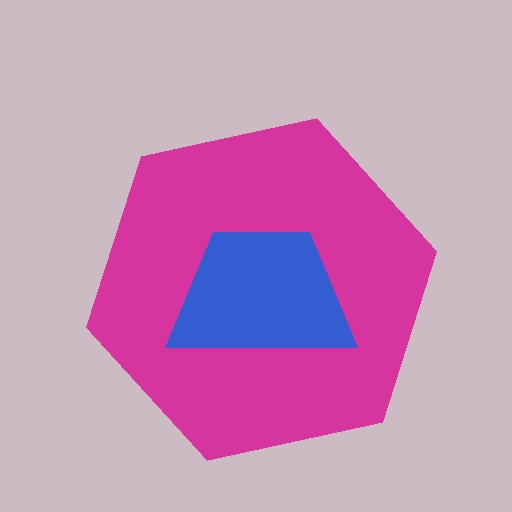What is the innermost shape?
The blue trapezoid.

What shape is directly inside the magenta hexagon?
The blue trapezoid.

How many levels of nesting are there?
2.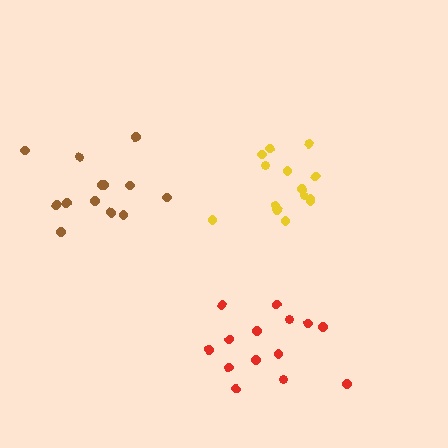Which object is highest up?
The yellow cluster is topmost.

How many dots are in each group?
Group 1: 14 dots, Group 2: 14 dots, Group 3: 13 dots (41 total).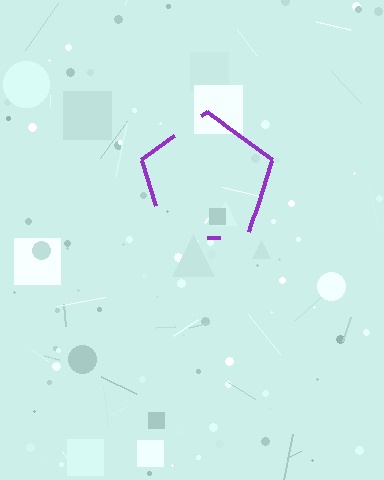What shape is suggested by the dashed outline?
The dashed outline suggests a pentagon.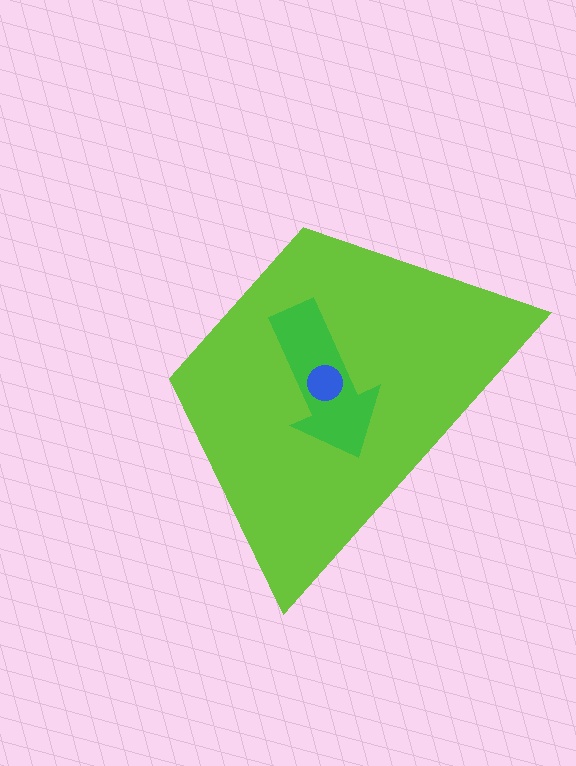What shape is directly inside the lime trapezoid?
The green arrow.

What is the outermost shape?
The lime trapezoid.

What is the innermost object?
The blue circle.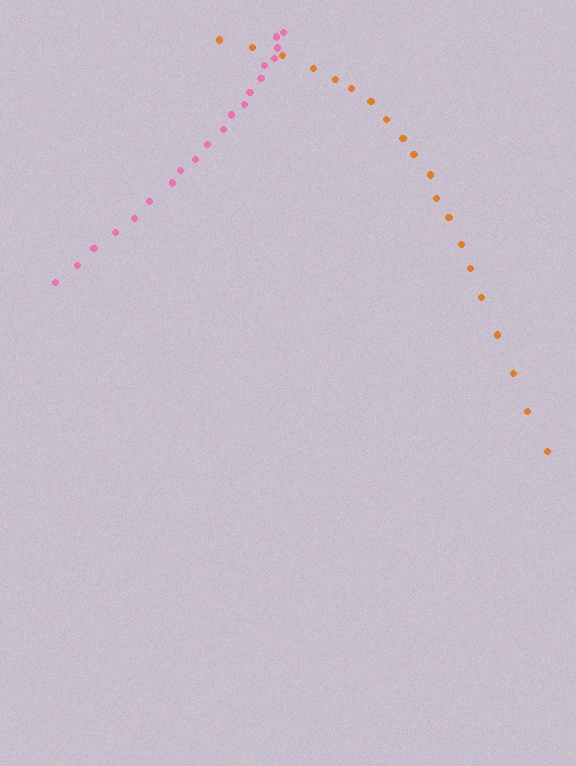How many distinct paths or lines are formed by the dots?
There are 2 distinct paths.